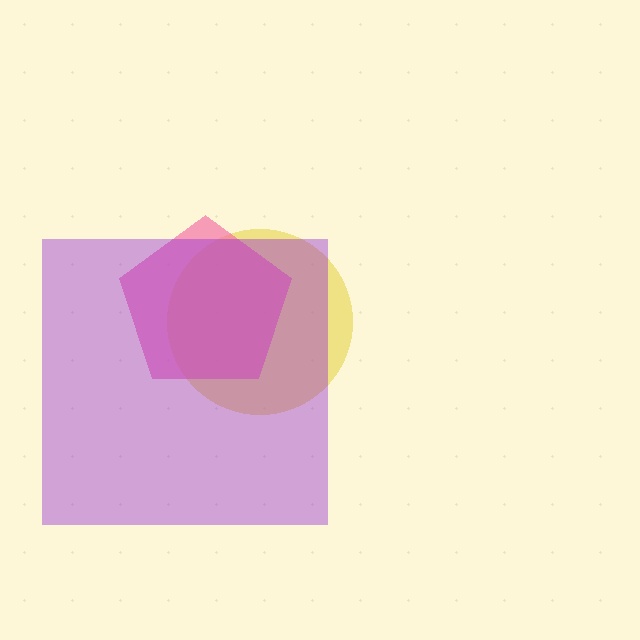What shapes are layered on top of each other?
The layered shapes are: a yellow circle, a pink pentagon, a purple square.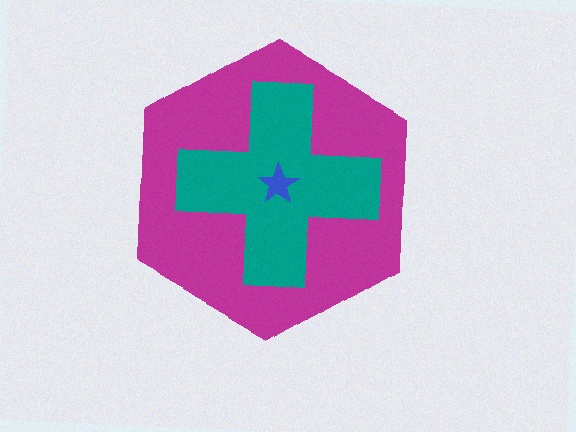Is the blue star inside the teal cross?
Yes.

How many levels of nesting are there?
3.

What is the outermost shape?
The magenta hexagon.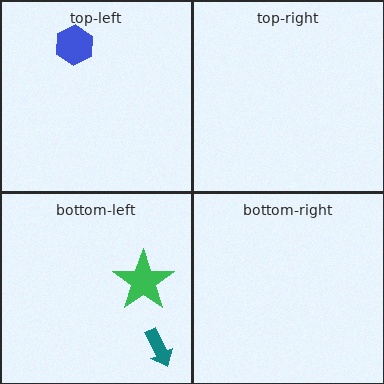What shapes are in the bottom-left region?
The teal arrow, the green star.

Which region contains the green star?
The bottom-left region.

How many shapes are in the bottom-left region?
2.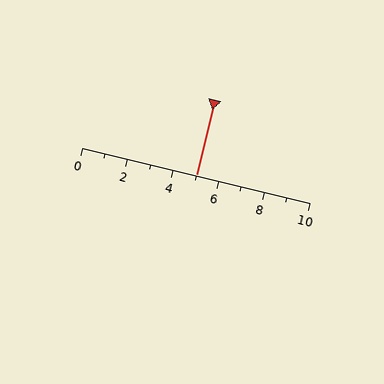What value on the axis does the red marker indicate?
The marker indicates approximately 5.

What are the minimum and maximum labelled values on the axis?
The axis runs from 0 to 10.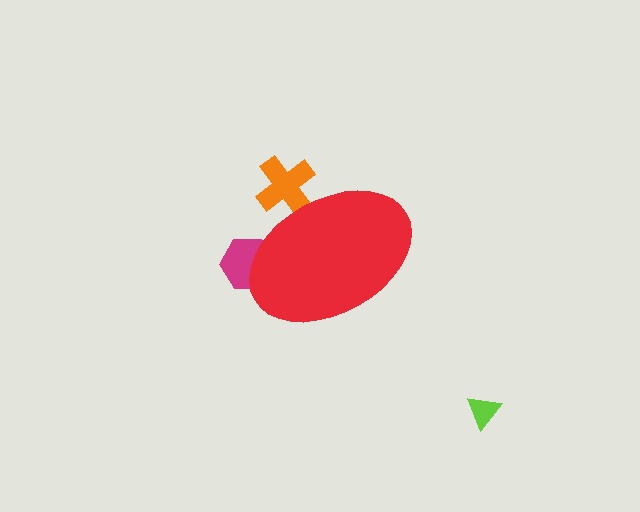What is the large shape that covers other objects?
A red ellipse.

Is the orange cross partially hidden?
Yes, the orange cross is partially hidden behind the red ellipse.